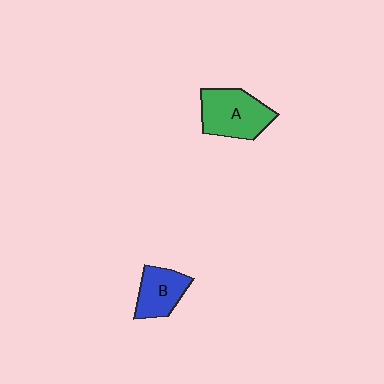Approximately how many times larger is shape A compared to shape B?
Approximately 1.4 times.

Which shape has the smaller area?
Shape B (blue).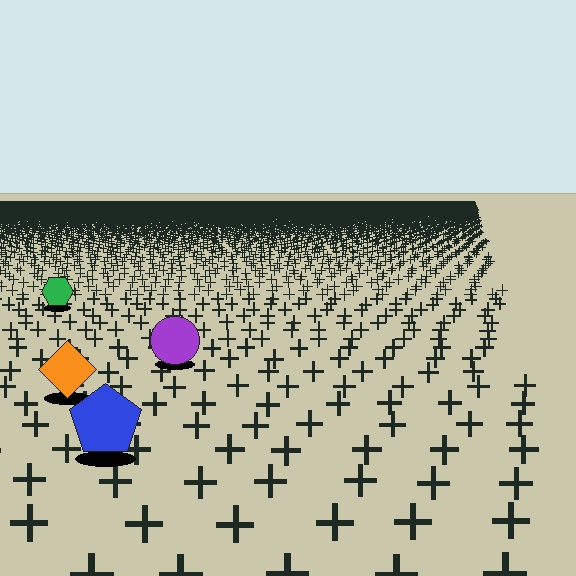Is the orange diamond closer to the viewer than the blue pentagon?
No. The blue pentagon is closer — you can tell from the texture gradient: the ground texture is coarser near it.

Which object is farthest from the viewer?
The green hexagon is farthest from the viewer. It appears smaller and the ground texture around it is denser.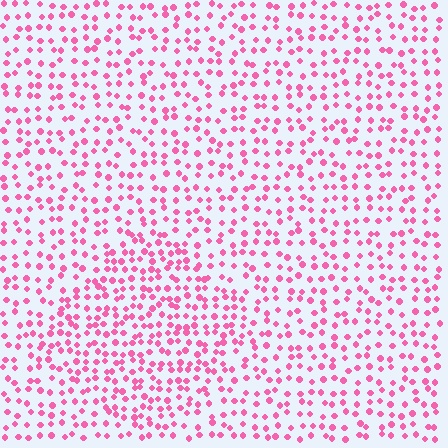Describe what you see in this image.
The image contains small pink elements arranged at two different densities. A diamond-shaped region is visible where the elements are more densely packed than the surrounding area.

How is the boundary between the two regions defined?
The boundary is defined by a change in element density (approximately 1.5x ratio). All elements are the same color, size, and shape.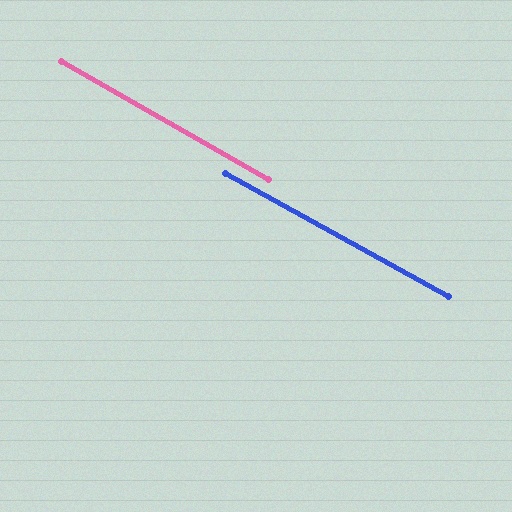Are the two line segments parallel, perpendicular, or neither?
Parallel — their directions differ by only 0.8°.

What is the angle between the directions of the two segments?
Approximately 1 degree.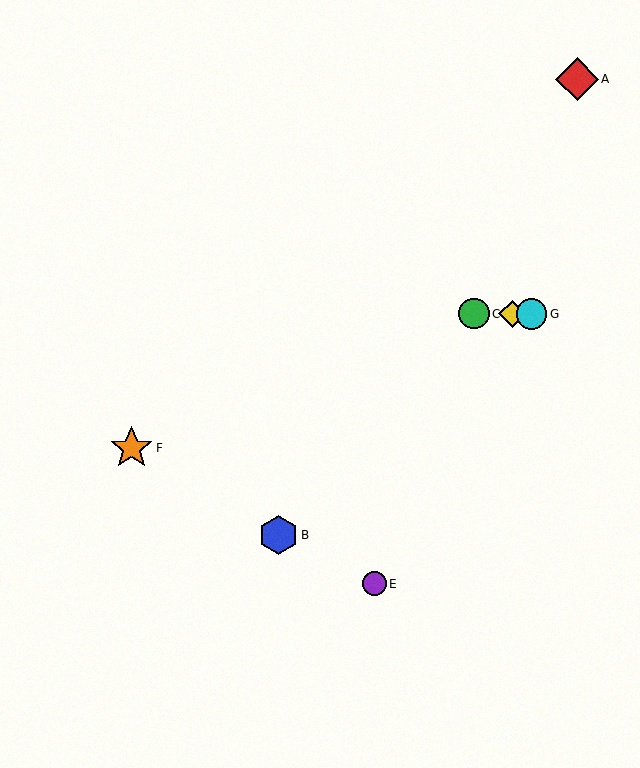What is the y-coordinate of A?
Object A is at y≈79.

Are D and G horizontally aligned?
Yes, both are at y≈314.